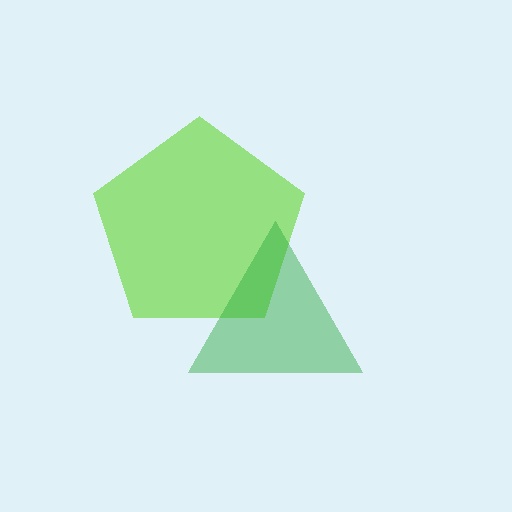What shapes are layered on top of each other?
The layered shapes are: a lime pentagon, a green triangle.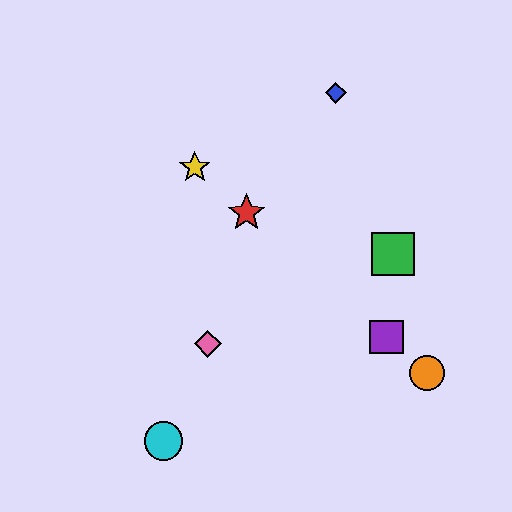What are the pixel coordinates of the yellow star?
The yellow star is at (195, 167).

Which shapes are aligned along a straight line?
The red star, the yellow star, the purple square, the orange circle are aligned along a straight line.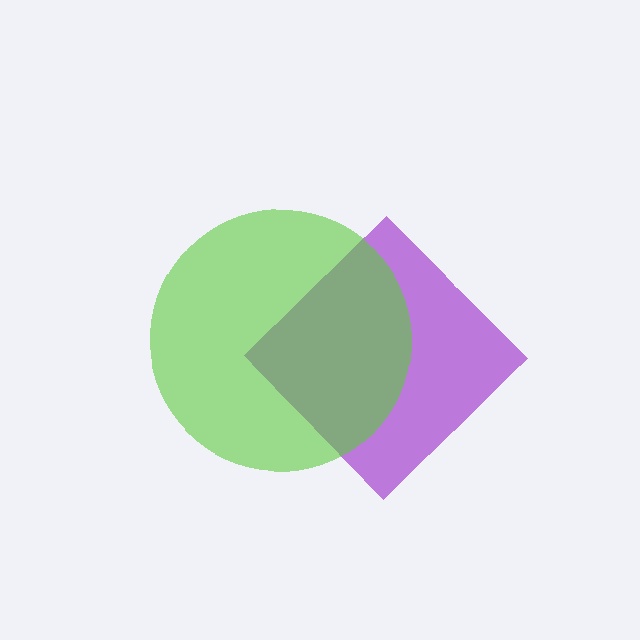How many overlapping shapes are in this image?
There are 2 overlapping shapes in the image.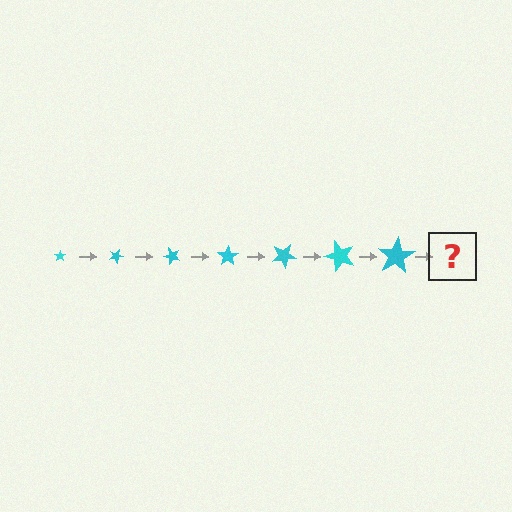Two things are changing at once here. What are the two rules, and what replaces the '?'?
The two rules are that the star grows larger each step and it rotates 25 degrees each step. The '?' should be a star, larger than the previous one and rotated 175 degrees from the start.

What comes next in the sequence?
The next element should be a star, larger than the previous one and rotated 175 degrees from the start.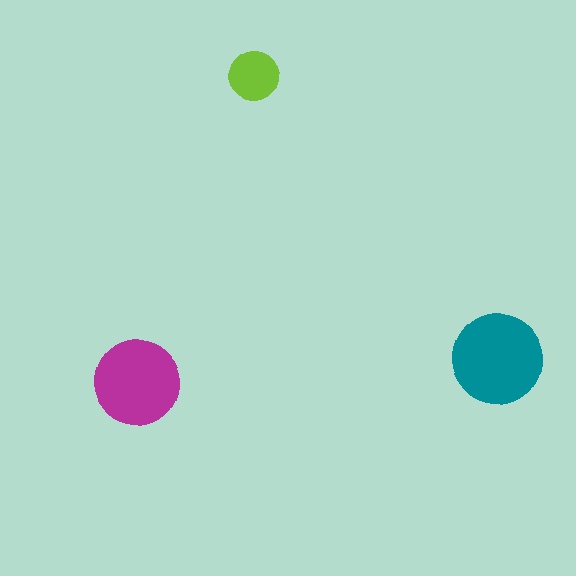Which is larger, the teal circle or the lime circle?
The teal one.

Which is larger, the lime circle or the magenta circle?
The magenta one.